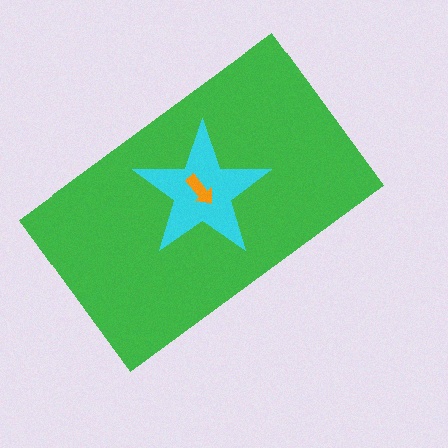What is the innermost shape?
The orange arrow.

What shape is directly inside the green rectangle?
The cyan star.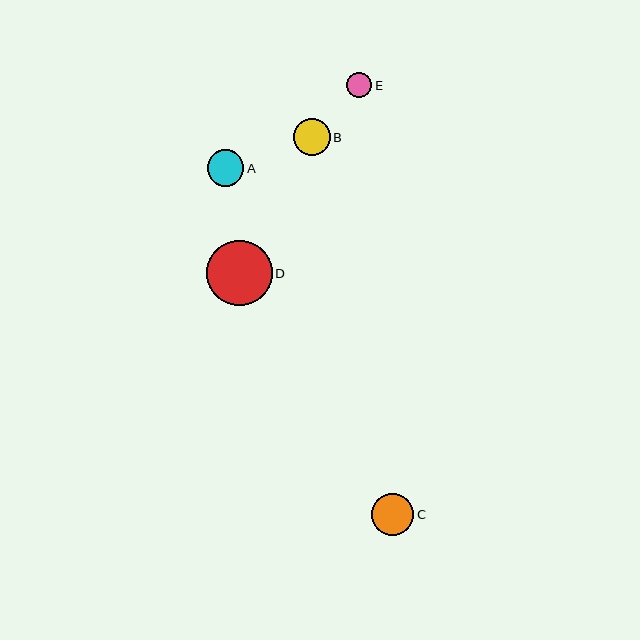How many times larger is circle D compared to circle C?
Circle D is approximately 1.5 times the size of circle C.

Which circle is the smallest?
Circle E is the smallest with a size of approximately 25 pixels.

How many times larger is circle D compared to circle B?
Circle D is approximately 1.8 times the size of circle B.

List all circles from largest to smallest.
From largest to smallest: D, C, B, A, E.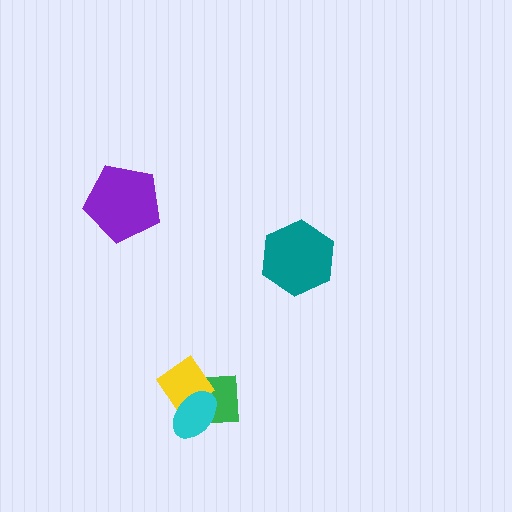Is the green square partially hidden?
Yes, it is partially covered by another shape.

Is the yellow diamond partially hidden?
Yes, it is partially covered by another shape.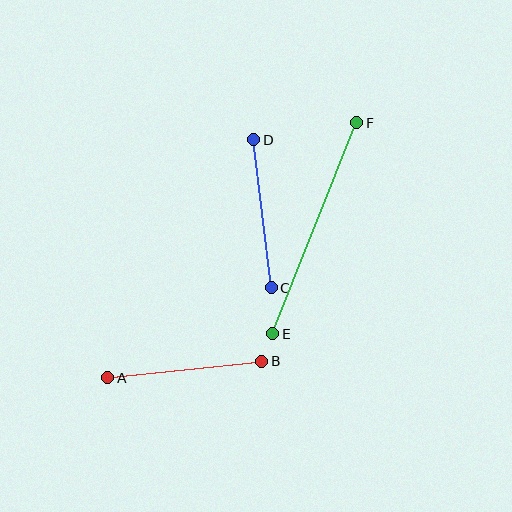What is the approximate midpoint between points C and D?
The midpoint is at approximately (262, 214) pixels.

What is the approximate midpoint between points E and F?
The midpoint is at approximately (315, 228) pixels.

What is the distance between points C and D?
The distance is approximately 149 pixels.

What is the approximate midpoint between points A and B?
The midpoint is at approximately (185, 370) pixels.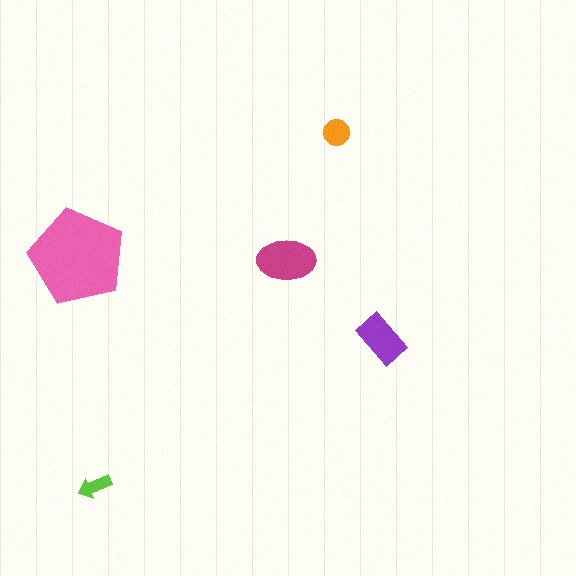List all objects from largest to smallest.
The pink pentagon, the magenta ellipse, the purple rectangle, the orange circle, the lime arrow.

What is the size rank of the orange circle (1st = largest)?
4th.